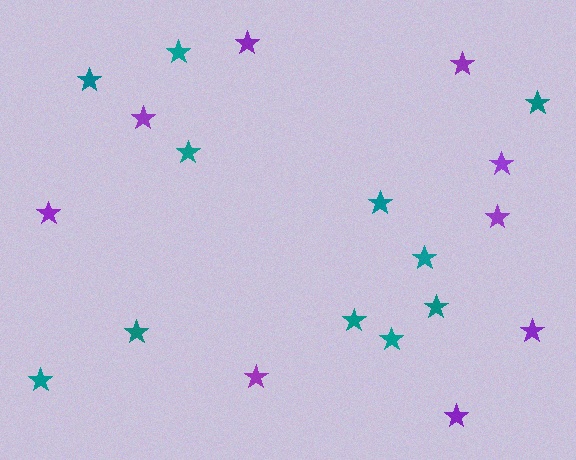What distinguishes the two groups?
There are 2 groups: one group of purple stars (9) and one group of teal stars (11).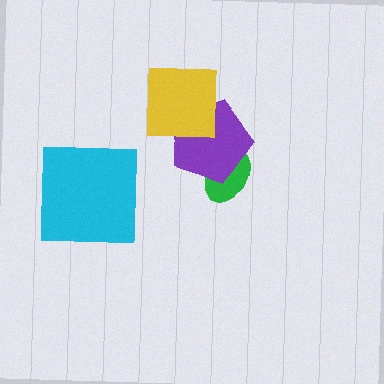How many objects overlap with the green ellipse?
1 object overlaps with the green ellipse.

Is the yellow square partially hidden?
No, no other shape covers it.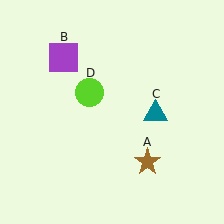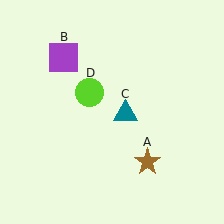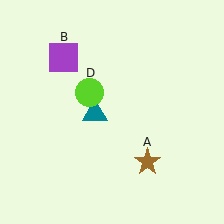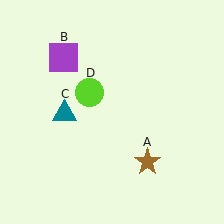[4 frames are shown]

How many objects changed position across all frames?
1 object changed position: teal triangle (object C).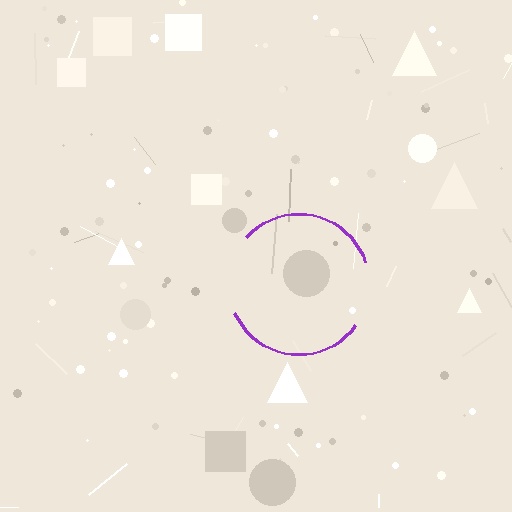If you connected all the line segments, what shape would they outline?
They would outline a circle.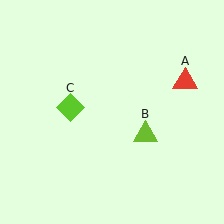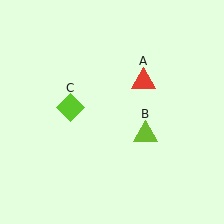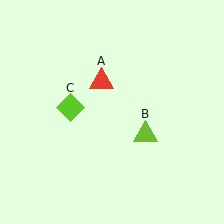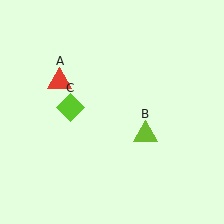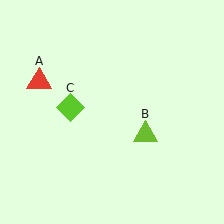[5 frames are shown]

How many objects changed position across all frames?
1 object changed position: red triangle (object A).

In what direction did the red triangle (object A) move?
The red triangle (object A) moved left.